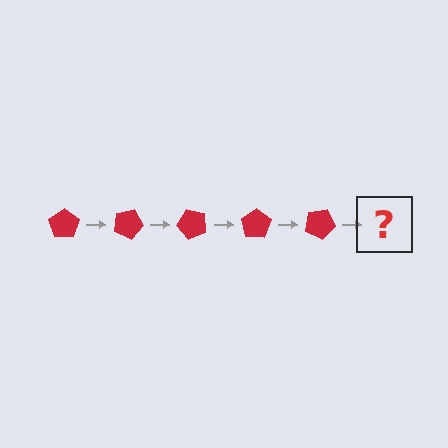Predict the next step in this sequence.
The next step is a red pentagon rotated 125 degrees.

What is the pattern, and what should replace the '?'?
The pattern is that the pentagon rotates 25 degrees each step. The '?' should be a red pentagon rotated 125 degrees.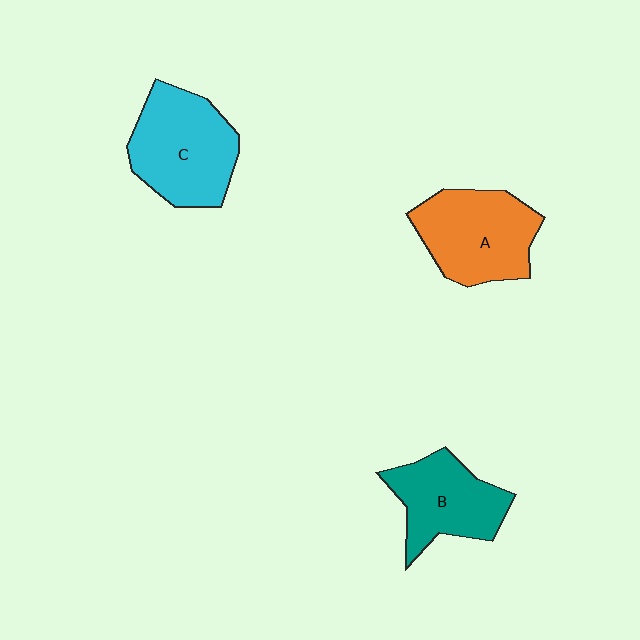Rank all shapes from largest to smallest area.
From largest to smallest: C (cyan), A (orange), B (teal).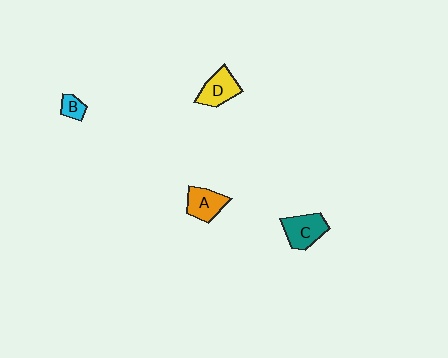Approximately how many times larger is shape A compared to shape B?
Approximately 2.1 times.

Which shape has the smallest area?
Shape B (cyan).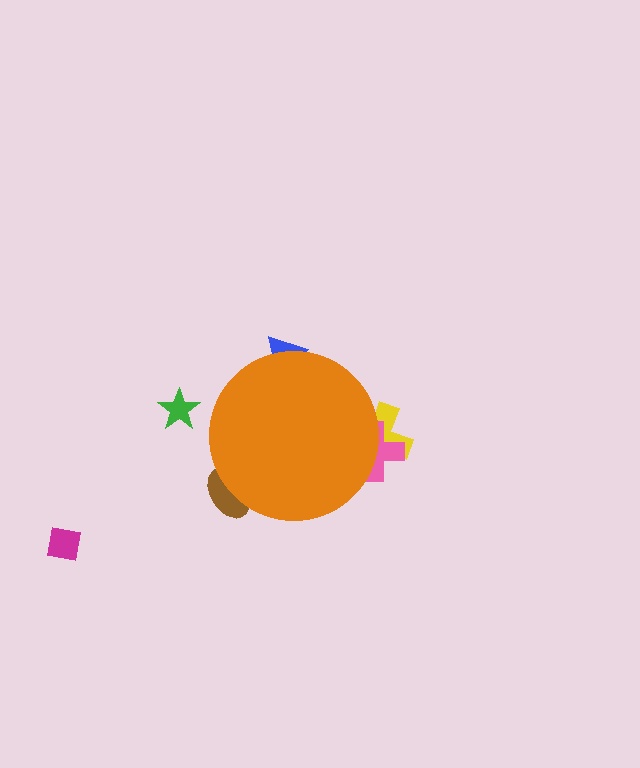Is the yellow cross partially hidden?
Yes, the yellow cross is partially hidden behind the orange circle.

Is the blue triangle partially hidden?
Yes, the blue triangle is partially hidden behind the orange circle.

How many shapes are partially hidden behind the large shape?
4 shapes are partially hidden.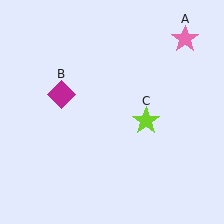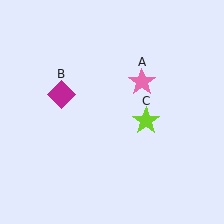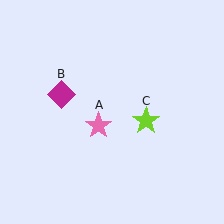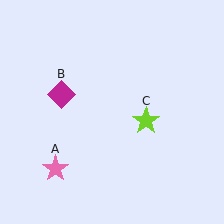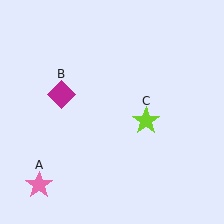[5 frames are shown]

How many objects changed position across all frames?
1 object changed position: pink star (object A).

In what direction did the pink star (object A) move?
The pink star (object A) moved down and to the left.